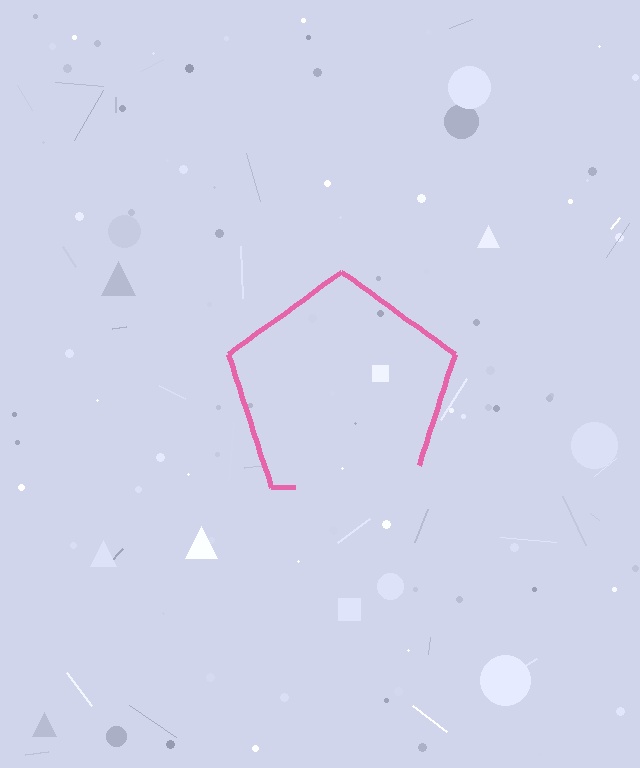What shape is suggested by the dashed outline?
The dashed outline suggests a pentagon.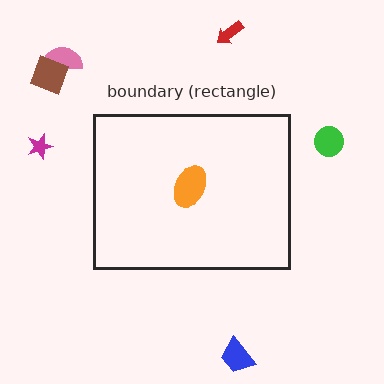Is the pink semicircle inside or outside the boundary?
Outside.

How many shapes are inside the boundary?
1 inside, 6 outside.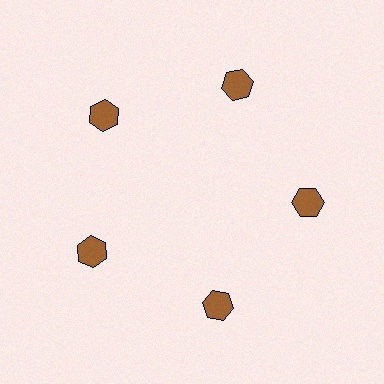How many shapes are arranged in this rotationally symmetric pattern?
There are 5 shapes, arranged in 5 groups of 1.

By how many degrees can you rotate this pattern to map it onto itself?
The pattern maps onto itself every 72 degrees of rotation.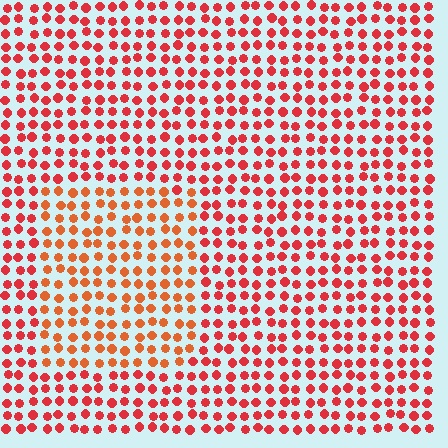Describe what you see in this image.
The image is filled with small red elements in a uniform arrangement. A rectangle-shaped region is visible where the elements are tinted to a slightly different hue, forming a subtle color boundary.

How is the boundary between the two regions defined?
The boundary is defined purely by a slight shift in hue (about 23 degrees). Spacing, size, and orientation are identical on both sides.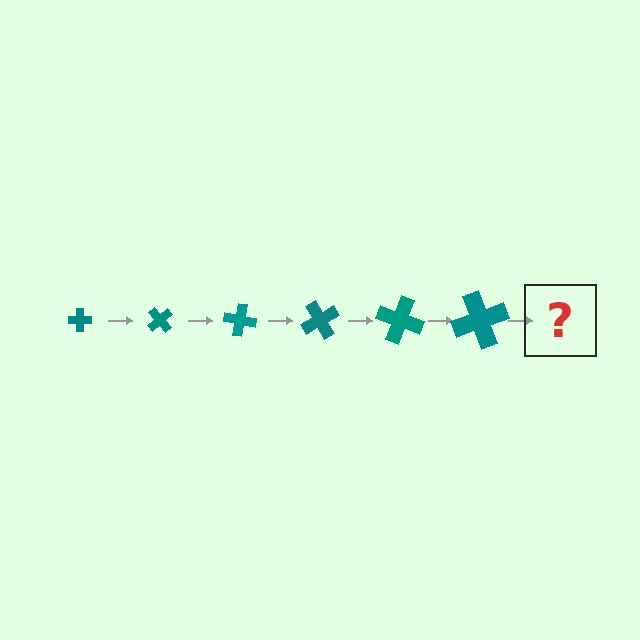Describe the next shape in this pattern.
It should be a cross, larger than the previous one and rotated 300 degrees from the start.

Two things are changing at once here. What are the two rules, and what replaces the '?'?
The two rules are that the cross grows larger each step and it rotates 50 degrees each step. The '?' should be a cross, larger than the previous one and rotated 300 degrees from the start.